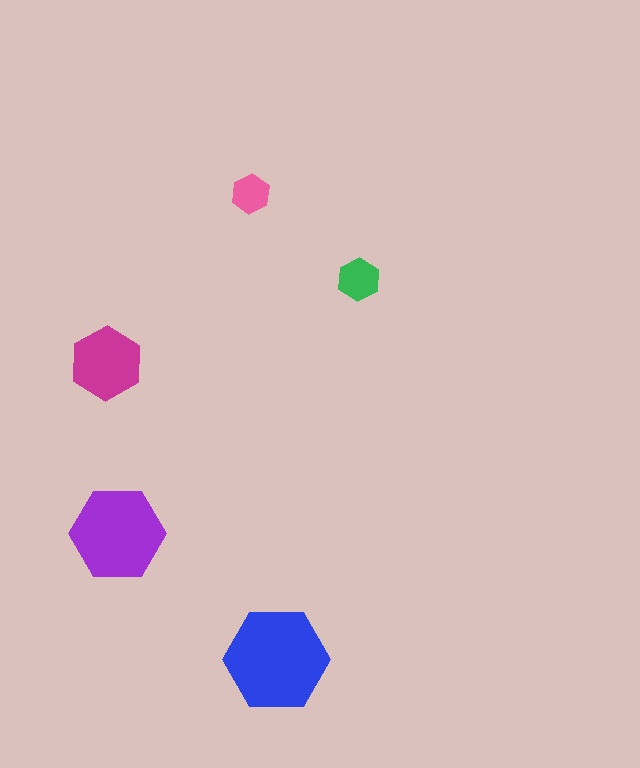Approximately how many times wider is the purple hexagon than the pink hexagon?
About 2.5 times wider.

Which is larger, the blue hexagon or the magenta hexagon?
The blue one.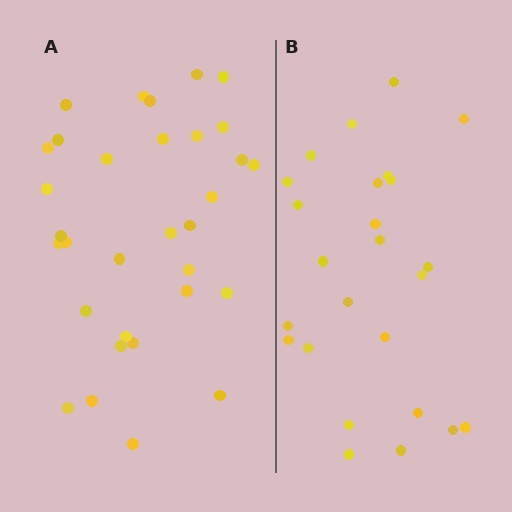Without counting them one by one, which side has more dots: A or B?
Region A (the left region) has more dots.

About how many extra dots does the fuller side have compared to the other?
Region A has roughly 8 or so more dots than region B.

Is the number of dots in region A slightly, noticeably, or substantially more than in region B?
Region A has noticeably more, but not dramatically so. The ratio is roughly 1.3 to 1.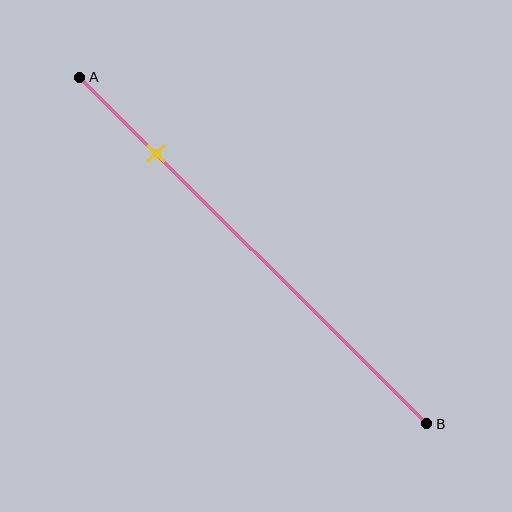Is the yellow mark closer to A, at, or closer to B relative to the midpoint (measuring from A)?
The yellow mark is closer to point A than the midpoint of segment AB.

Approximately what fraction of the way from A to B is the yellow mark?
The yellow mark is approximately 20% of the way from A to B.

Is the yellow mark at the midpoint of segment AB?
No, the mark is at about 20% from A, not at the 50% midpoint.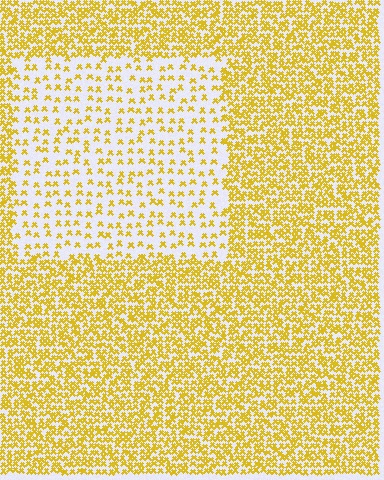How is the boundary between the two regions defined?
The boundary is defined by a change in element density (approximately 2.7x ratio). All elements are the same color, size, and shape.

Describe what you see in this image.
The image contains small yellow elements arranged at two different densities. A rectangle-shaped region is visible where the elements are less densely packed than the surrounding area.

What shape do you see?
I see a rectangle.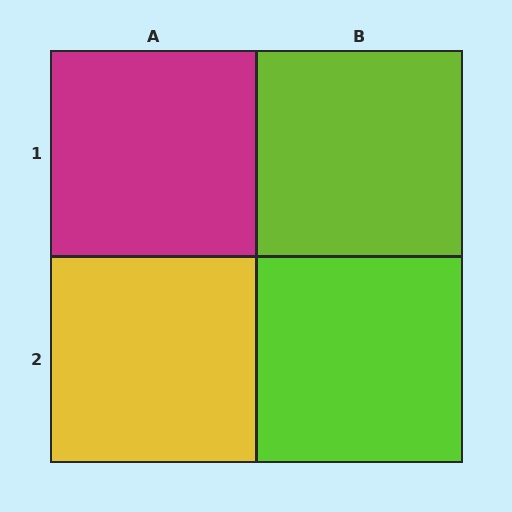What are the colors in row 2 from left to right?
Yellow, lime.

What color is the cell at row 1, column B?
Lime.